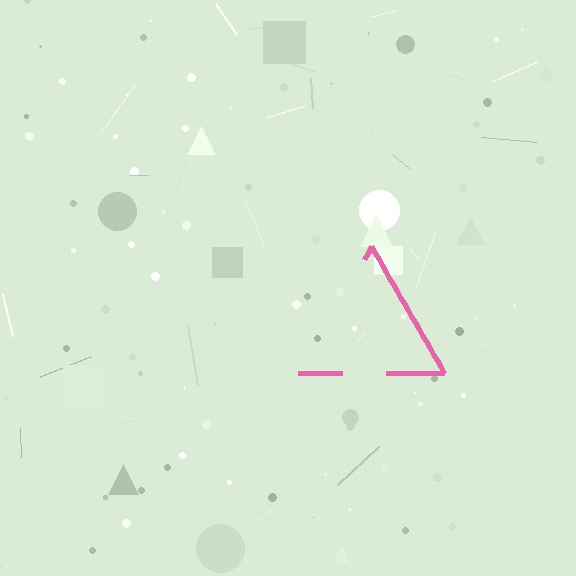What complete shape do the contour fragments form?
The contour fragments form a triangle.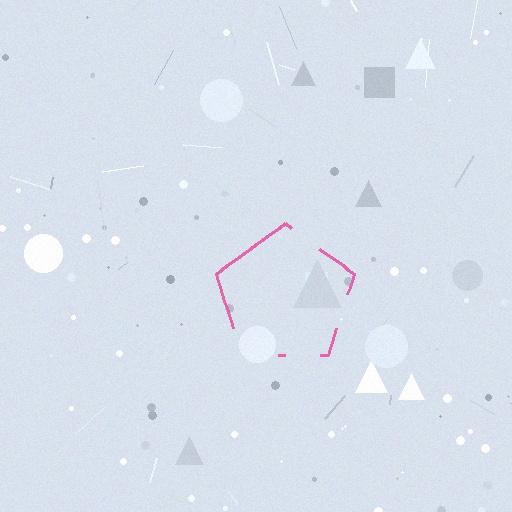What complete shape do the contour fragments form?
The contour fragments form a pentagon.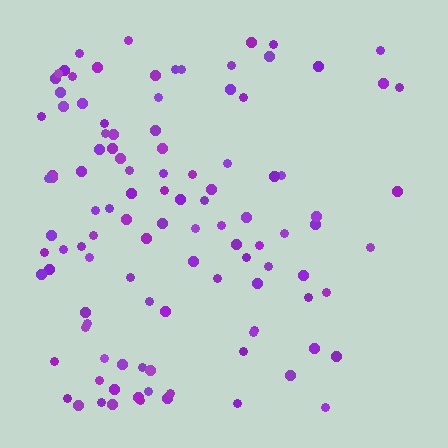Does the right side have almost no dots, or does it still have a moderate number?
Still a moderate number, just noticeably fewer than the left.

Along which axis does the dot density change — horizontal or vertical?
Horizontal.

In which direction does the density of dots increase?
From right to left, with the left side densest.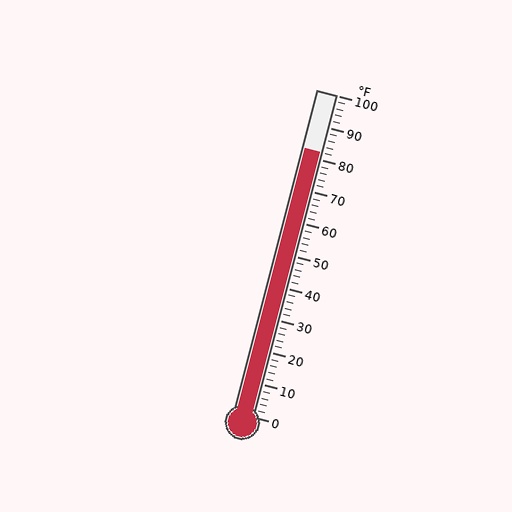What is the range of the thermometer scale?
The thermometer scale ranges from 0°F to 100°F.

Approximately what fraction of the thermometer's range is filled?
The thermometer is filled to approximately 80% of its range.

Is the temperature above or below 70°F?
The temperature is above 70°F.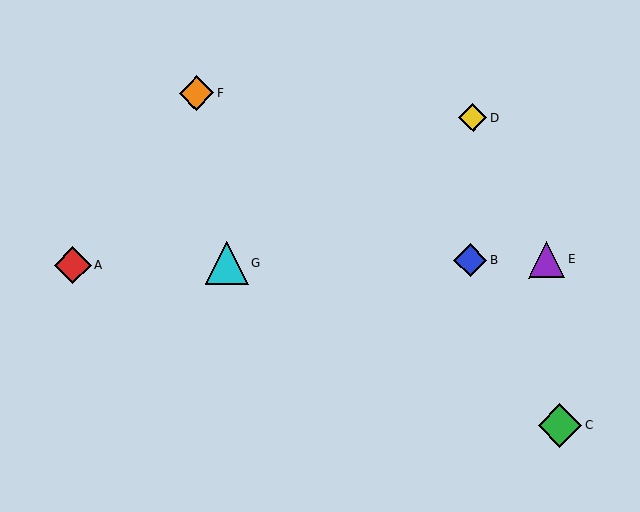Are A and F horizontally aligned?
No, A is at y≈265 and F is at y≈93.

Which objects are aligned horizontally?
Objects A, B, E, G are aligned horizontally.